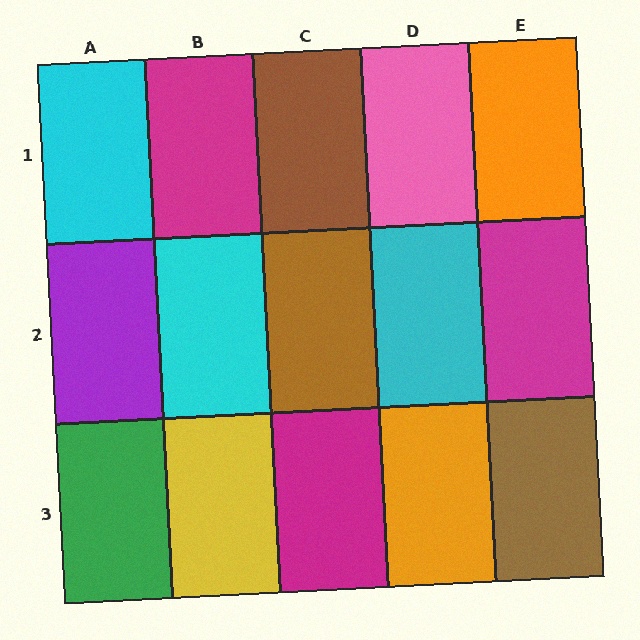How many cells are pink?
1 cell is pink.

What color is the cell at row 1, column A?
Cyan.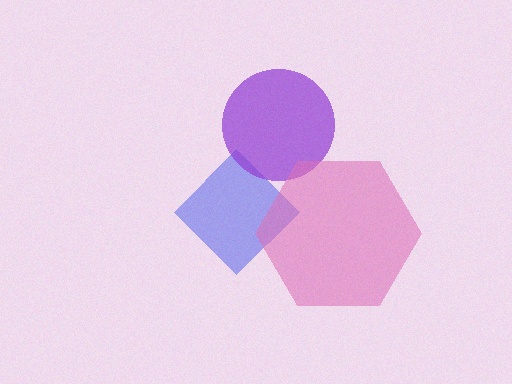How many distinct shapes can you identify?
There are 3 distinct shapes: a blue diamond, a purple circle, a pink hexagon.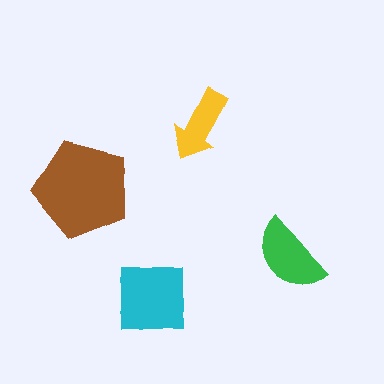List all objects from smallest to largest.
The yellow arrow, the green semicircle, the cyan square, the brown pentagon.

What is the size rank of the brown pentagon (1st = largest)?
1st.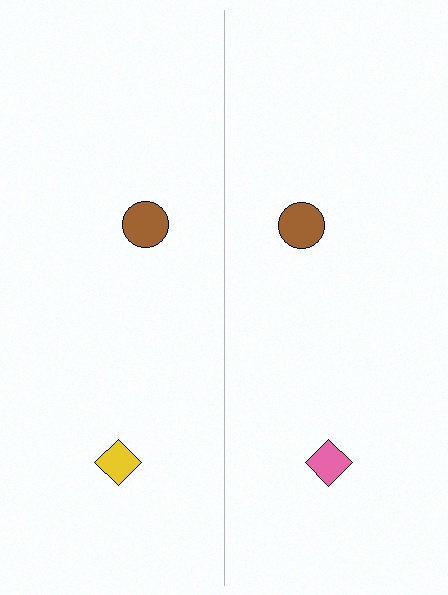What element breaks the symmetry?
The pink diamond on the right side breaks the symmetry — its mirror counterpart is yellow.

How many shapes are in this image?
There are 4 shapes in this image.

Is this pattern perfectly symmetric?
No, the pattern is not perfectly symmetric. The pink diamond on the right side breaks the symmetry — its mirror counterpart is yellow.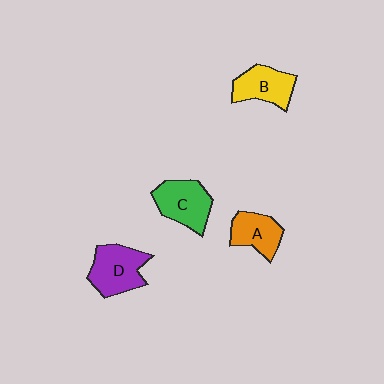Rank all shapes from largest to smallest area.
From largest to smallest: D (purple), C (green), B (yellow), A (orange).